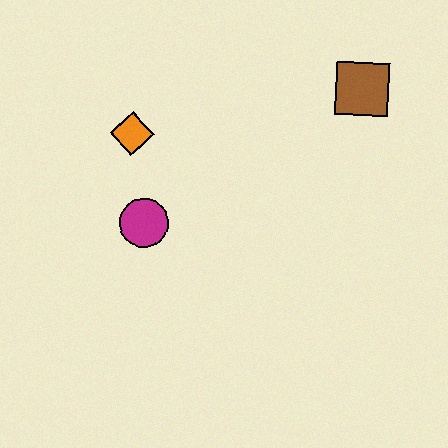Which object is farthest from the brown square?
The magenta circle is farthest from the brown square.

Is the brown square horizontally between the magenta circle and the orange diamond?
No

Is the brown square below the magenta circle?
No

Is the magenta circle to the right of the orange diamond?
Yes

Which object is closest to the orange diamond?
The magenta circle is closest to the orange diamond.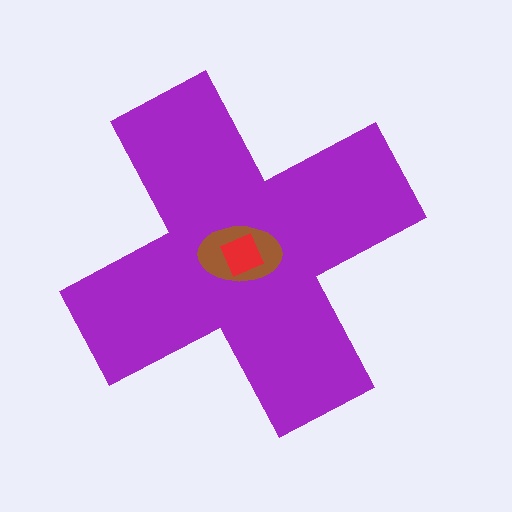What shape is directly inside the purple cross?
The brown ellipse.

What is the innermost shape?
The red diamond.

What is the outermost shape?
The purple cross.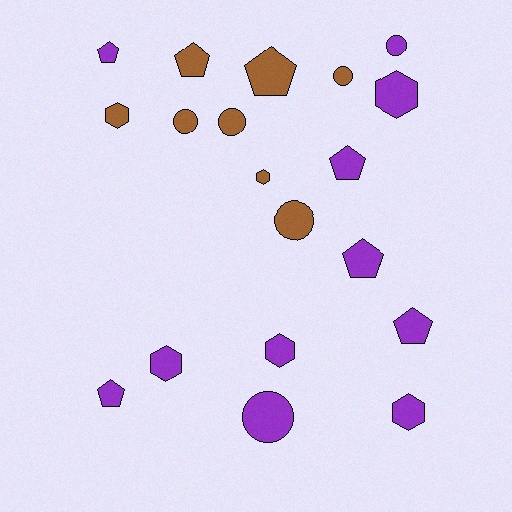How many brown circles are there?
There are 4 brown circles.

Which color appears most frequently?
Purple, with 11 objects.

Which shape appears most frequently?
Pentagon, with 7 objects.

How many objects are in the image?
There are 19 objects.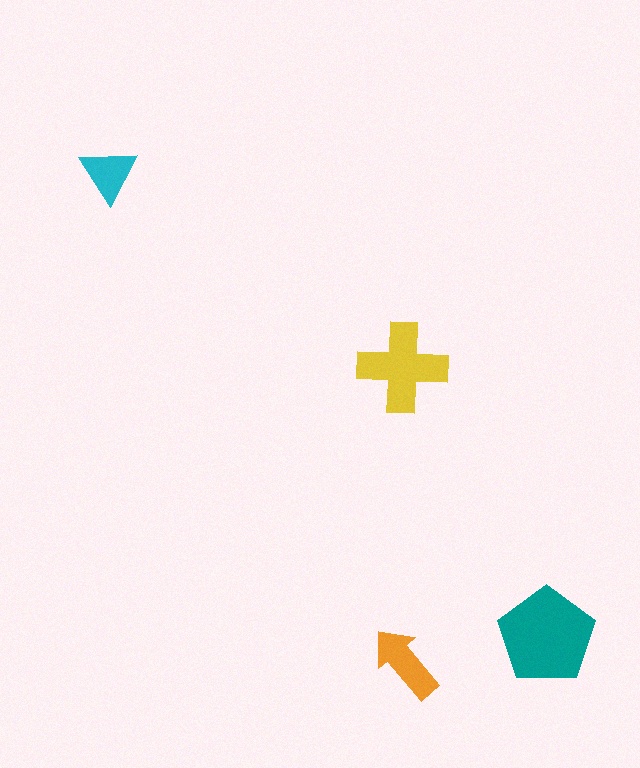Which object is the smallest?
The cyan triangle.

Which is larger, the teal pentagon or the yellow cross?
The teal pentagon.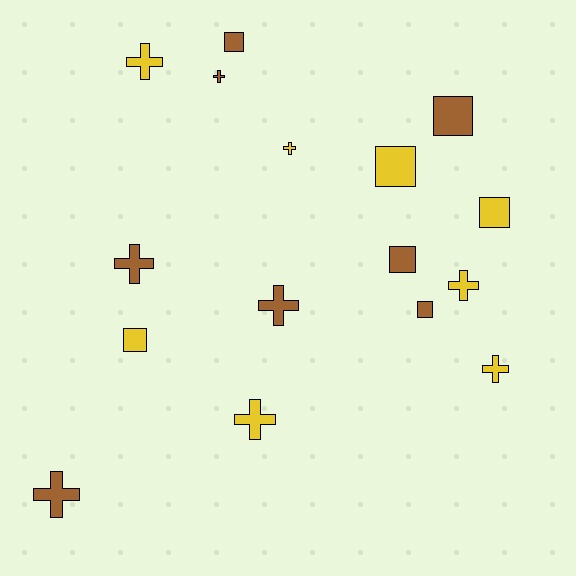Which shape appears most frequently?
Cross, with 9 objects.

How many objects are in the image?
There are 16 objects.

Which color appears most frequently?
Yellow, with 8 objects.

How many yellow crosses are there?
There are 5 yellow crosses.